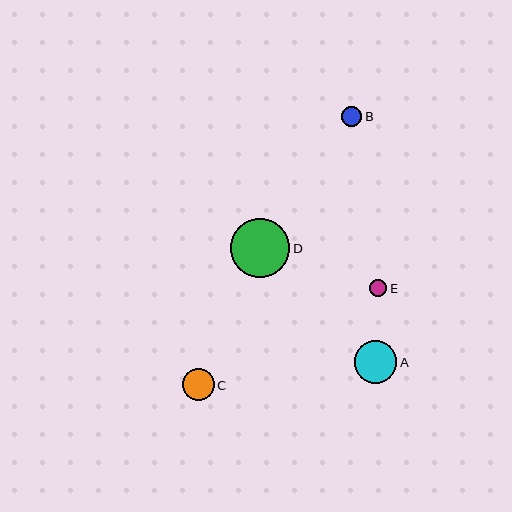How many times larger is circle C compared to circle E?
Circle C is approximately 1.9 times the size of circle E.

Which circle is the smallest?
Circle E is the smallest with a size of approximately 17 pixels.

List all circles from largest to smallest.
From largest to smallest: D, A, C, B, E.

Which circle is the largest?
Circle D is the largest with a size of approximately 60 pixels.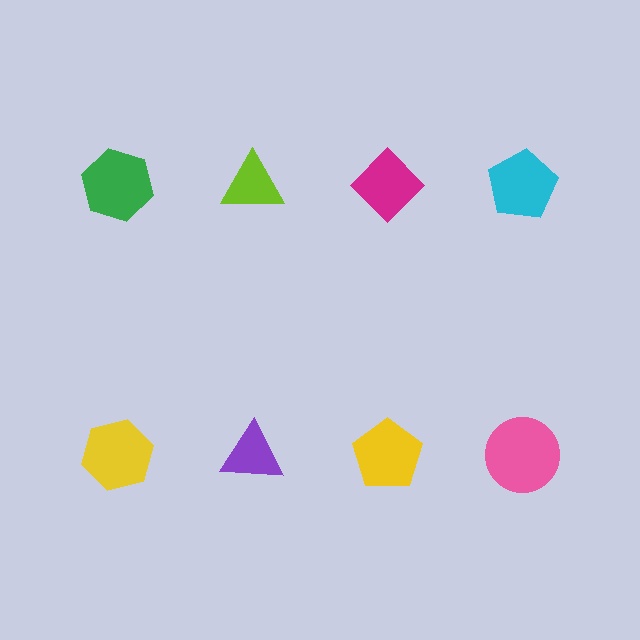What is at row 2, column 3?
A yellow pentagon.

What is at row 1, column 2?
A lime triangle.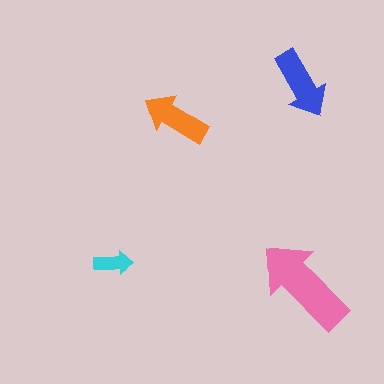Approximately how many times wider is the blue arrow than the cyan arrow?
About 2 times wider.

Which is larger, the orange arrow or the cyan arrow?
The orange one.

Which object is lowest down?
The pink arrow is bottommost.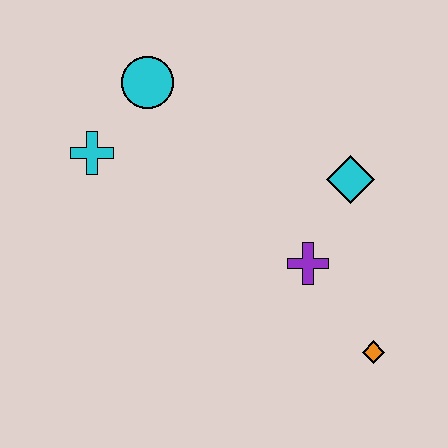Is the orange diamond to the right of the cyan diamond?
Yes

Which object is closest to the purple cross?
The cyan diamond is closest to the purple cross.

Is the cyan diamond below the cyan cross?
Yes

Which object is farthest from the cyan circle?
The orange diamond is farthest from the cyan circle.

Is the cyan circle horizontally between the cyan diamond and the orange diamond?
No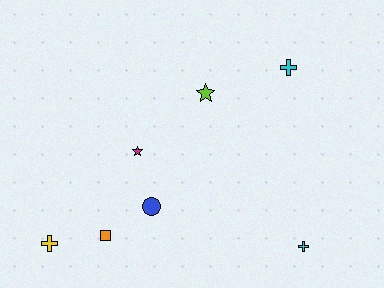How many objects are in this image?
There are 7 objects.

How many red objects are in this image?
There are no red objects.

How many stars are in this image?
There are 2 stars.